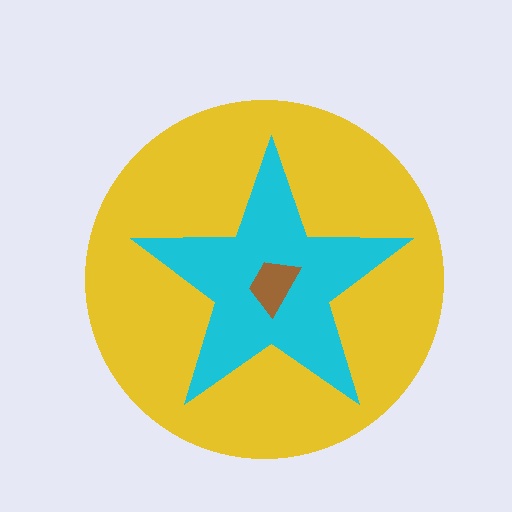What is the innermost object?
The brown trapezoid.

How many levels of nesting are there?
3.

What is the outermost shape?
The yellow circle.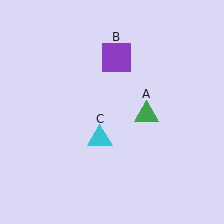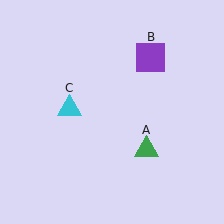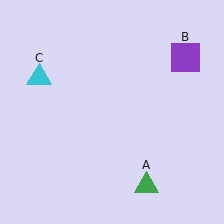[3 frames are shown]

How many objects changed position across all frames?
3 objects changed position: green triangle (object A), purple square (object B), cyan triangle (object C).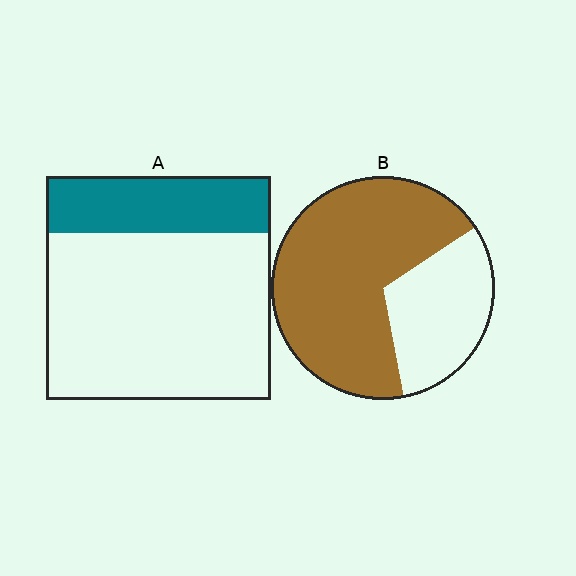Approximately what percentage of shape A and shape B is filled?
A is approximately 25% and B is approximately 70%.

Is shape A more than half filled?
No.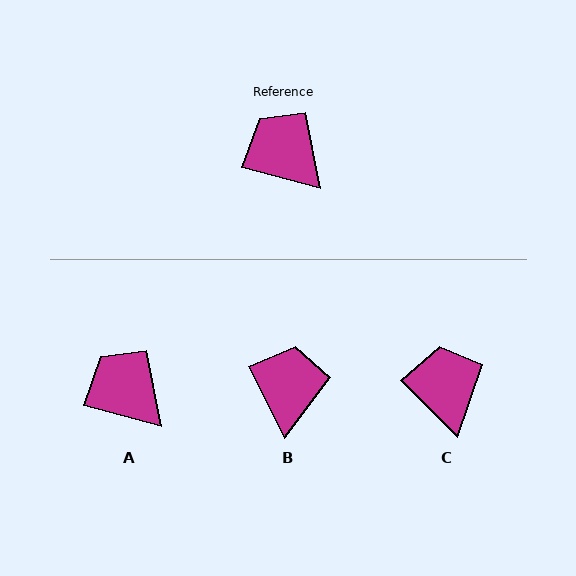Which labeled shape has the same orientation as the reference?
A.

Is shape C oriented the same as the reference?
No, it is off by about 30 degrees.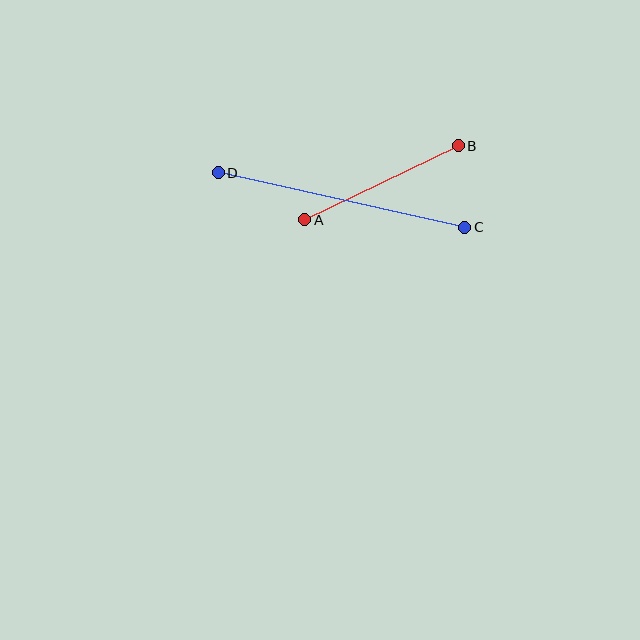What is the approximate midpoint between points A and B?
The midpoint is at approximately (381, 183) pixels.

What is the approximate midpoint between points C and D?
The midpoint is at approximately (342, 200) pixels.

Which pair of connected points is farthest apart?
Points C and D are farthest apart.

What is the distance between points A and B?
The distance is approximately 170 pixels.